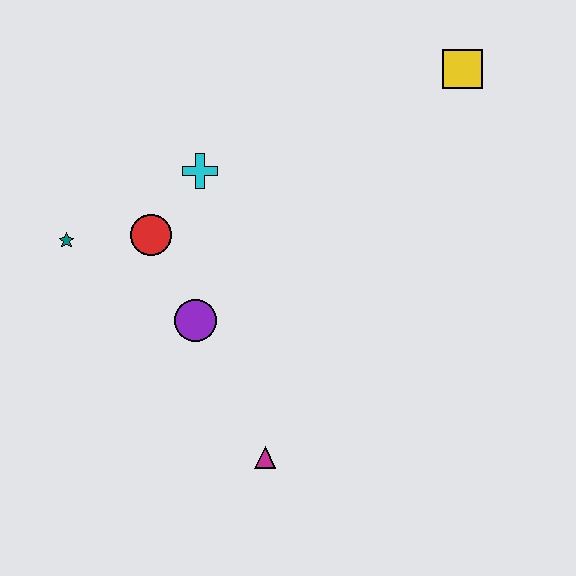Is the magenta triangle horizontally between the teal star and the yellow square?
Yes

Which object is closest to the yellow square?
The cyan cross is closest to the yellow square.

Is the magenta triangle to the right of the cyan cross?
Yes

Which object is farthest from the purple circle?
The yellow square is farthest from the purple circle.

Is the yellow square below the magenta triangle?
No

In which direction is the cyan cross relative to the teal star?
The cyan cross is to the right of the teal star.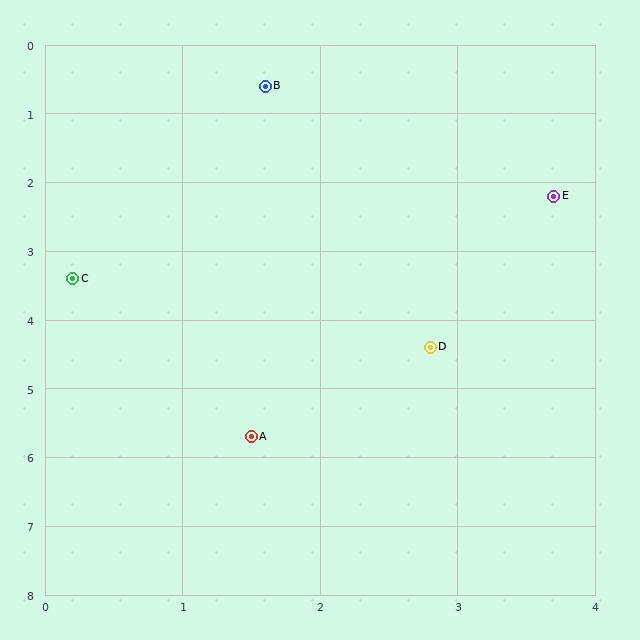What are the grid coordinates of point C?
Point C is at approximately (0.2, 3.4).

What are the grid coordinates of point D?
Point D is at approximately (2.8, 4.4).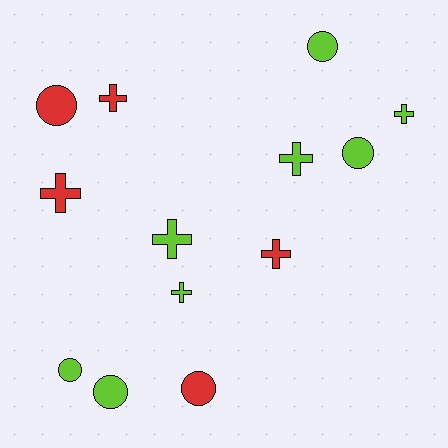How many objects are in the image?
There are 13 objects.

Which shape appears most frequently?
Cross, with 7 objects.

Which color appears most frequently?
Lime, with 8 objects.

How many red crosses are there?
There are 3 red crosses.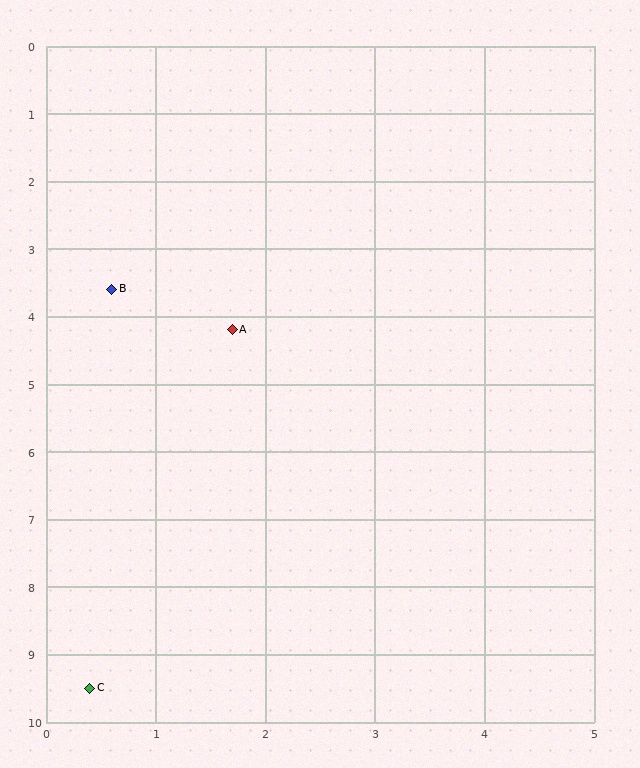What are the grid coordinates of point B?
Point B is at approximately (0.6, 3.6).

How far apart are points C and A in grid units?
Points C and A are about 5.5 grid units apart.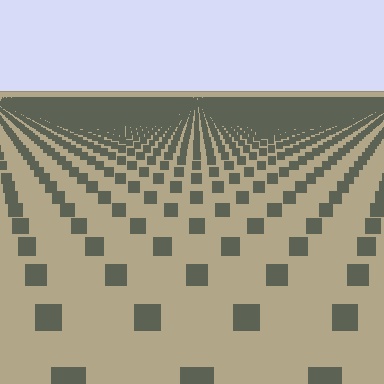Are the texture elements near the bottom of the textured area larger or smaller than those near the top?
Larger. Near the bottom, elements are closer to the viewer and appear at a bigger on-screen size.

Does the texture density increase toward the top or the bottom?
Density increases toward the top.